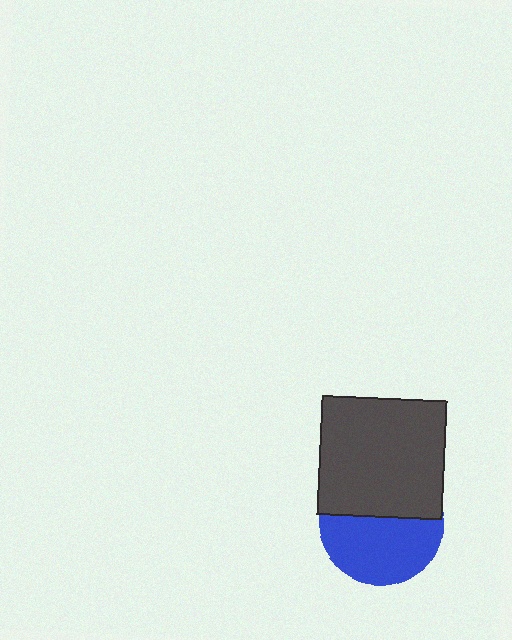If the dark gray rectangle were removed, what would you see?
You would see the complete blue circle.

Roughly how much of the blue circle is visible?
About half of it is visible (roughly 56%).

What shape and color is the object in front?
The object in front is a dark gray rectangle.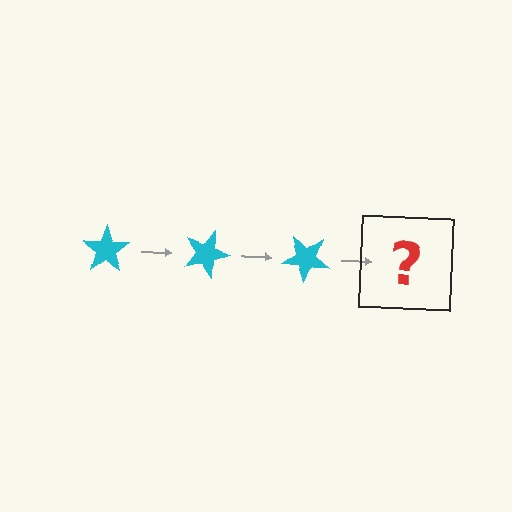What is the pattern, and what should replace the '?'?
The pattern is that the star rotates 20 degrees each step. The '?' should be a cyan star rotated 60 degrees.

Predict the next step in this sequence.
The next step is a cyan star rotated 60 degrees.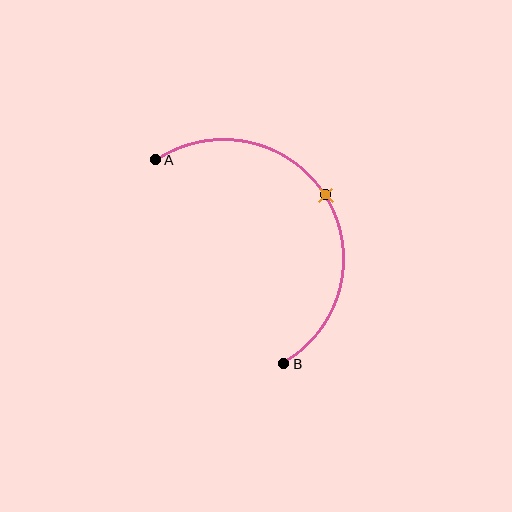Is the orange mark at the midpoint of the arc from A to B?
Yes. The orange mark lies on the arc at equal arc-length from both A and B — it is the arc midpoint.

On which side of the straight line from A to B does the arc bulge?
The arc bulges to the right of the straight line connecting A and B.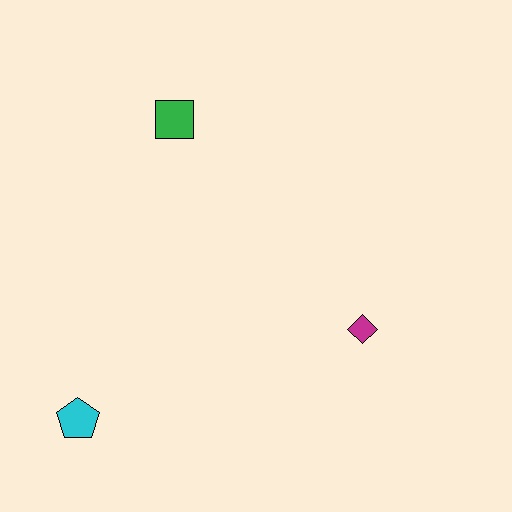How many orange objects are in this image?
There are no orange objects.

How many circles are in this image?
There are no circles.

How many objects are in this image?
There are 3 objects.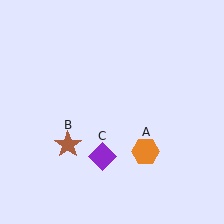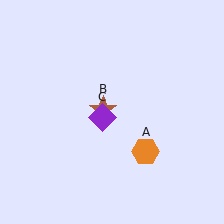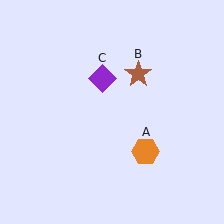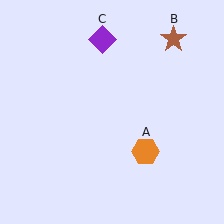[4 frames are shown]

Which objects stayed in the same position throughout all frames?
Orange hexagon (object A) remained stationary.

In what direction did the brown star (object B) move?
The brown star (object B) moved up and to the right.